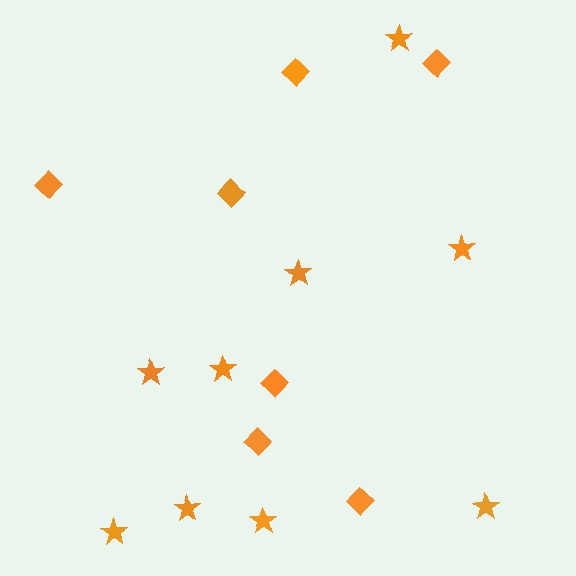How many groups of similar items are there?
There are 2 groups: one group of stars (9) and one group of diamonds (7).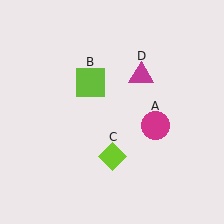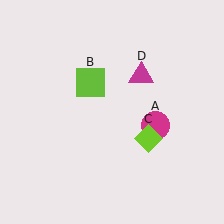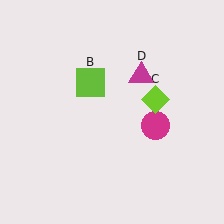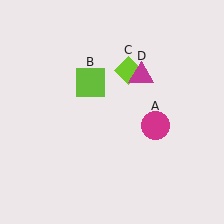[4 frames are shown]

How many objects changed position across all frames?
1 object changed position: lime diamond (object C).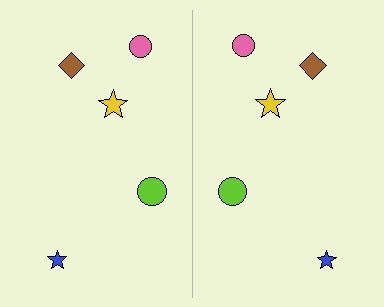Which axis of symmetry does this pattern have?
The pattern has a vertical axis of symmetry running through the center of the image.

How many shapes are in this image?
There are 10 shapes in this image.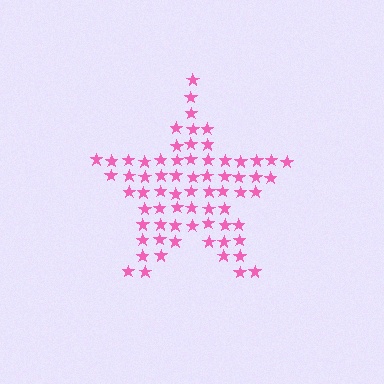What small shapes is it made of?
It is made of small stars.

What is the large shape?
The large shape is a star.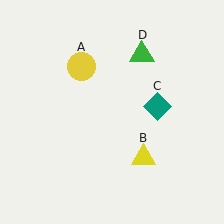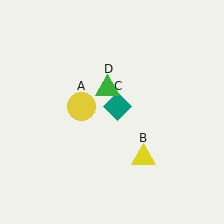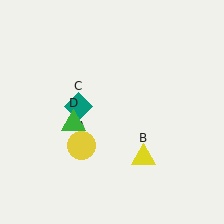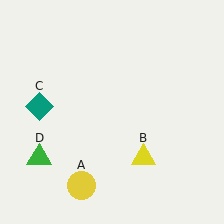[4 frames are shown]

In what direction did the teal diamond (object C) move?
The teal diamond (object C) moved left.